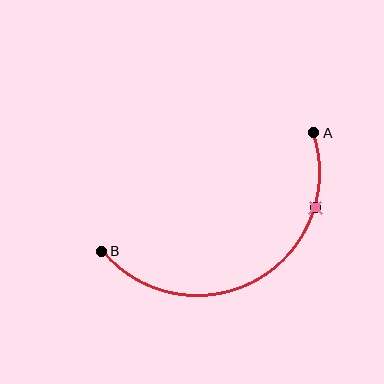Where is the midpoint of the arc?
The arc midpoint is the point on the curve farthest from the straight line joining A and B. It sits below that line.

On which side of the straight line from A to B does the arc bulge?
The arc bulges below the straight line connecting A and B.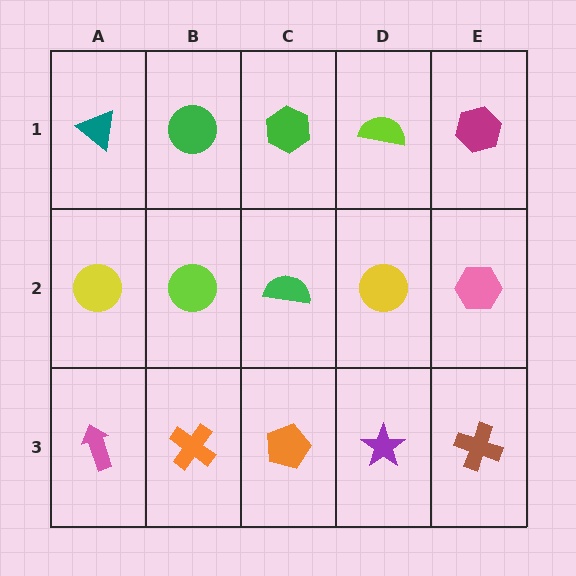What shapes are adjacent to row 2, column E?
A magenta hexagon (row 1, column E), a brown cross (row 3, column E), a yellow circle (row 2, column D).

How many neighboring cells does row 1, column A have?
2.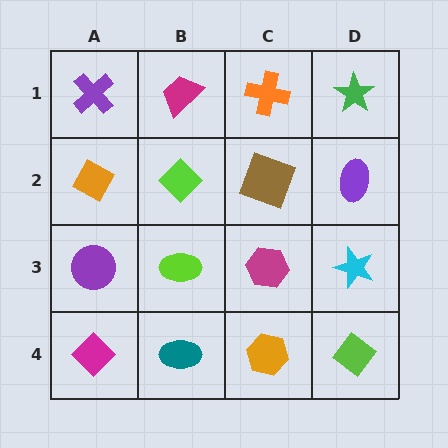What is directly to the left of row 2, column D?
A brown square.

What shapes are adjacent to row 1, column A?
An orange diamond (row 2, column A), a magenta trapezoid (row 1, column B).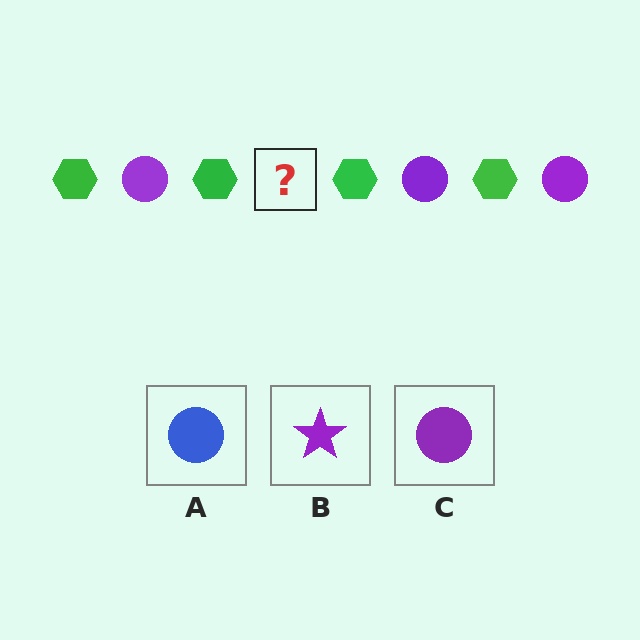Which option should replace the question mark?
Option C.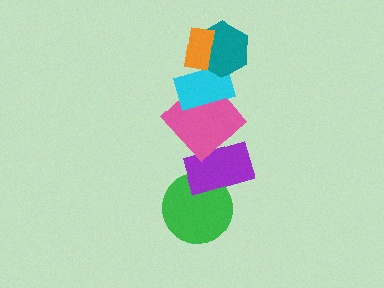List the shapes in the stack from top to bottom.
From top to bottom: the orange rectangle, the teal hexagon, the cyan rectangle, the pink diamond, the purple rectangle, the green circle.